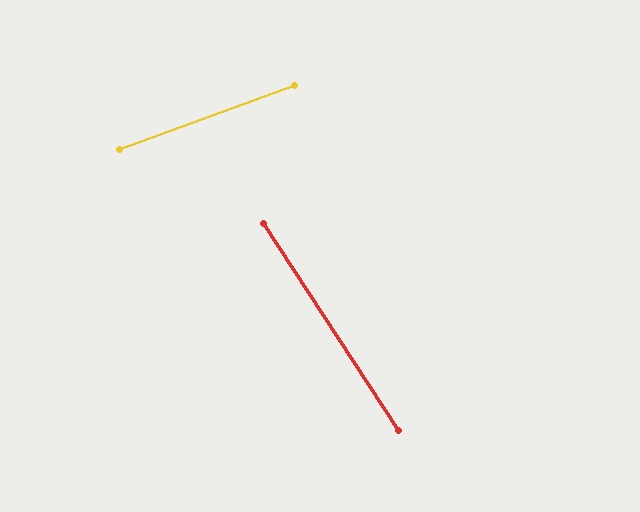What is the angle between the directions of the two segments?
Approximately 77 degrees.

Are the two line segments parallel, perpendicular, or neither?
Neither parallel nor perpendicular — they differ by about 77°.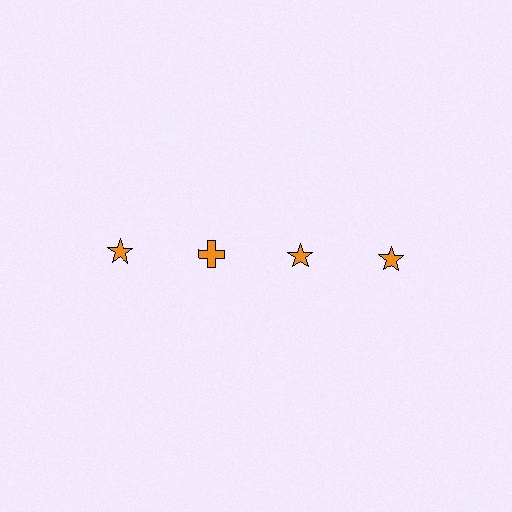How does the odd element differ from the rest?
It has a different shape: cross instead of star.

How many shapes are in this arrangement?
There are 4 shapes arranged in a grid pattern.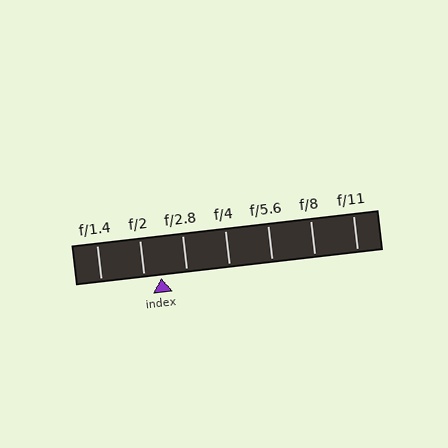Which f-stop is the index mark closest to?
The index mark is closest to f/2.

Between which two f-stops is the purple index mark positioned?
The index mark is between f/2 and f/2.8.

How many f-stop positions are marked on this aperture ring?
There are 7 f-stop positions marked.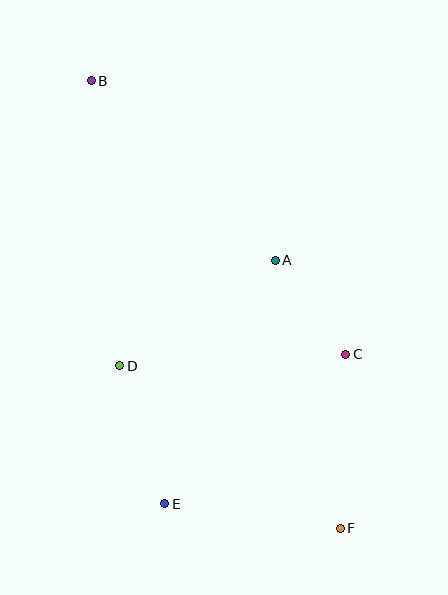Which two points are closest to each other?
Points A and C are closest to each other.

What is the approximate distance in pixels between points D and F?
The distance between D and F is approximately 274 pixels.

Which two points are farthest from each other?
Points B and F are farthest from each other.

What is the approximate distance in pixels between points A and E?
The distance between A and E is approximately 267 pixels.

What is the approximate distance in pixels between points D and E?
The distance between D and E is approximately 145 pixels.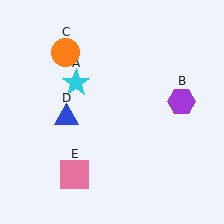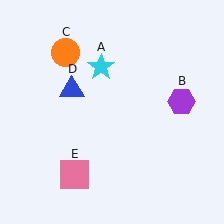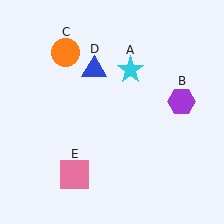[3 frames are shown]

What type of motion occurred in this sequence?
The cyan star (object A), blue triangle (object D) rotated clockwise around the center of the scene.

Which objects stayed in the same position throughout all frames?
Purple hexagon (object B) and orange circle (object C) and pink square (object E) remained stationary.